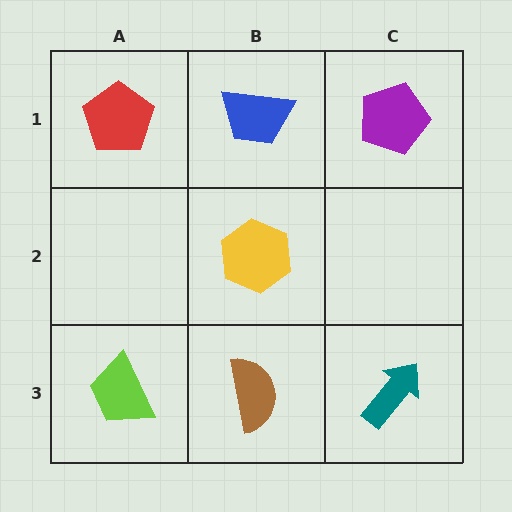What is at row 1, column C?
A purple pentagon.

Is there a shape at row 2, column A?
No, that cell is empty.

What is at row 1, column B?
A blue trapezoid.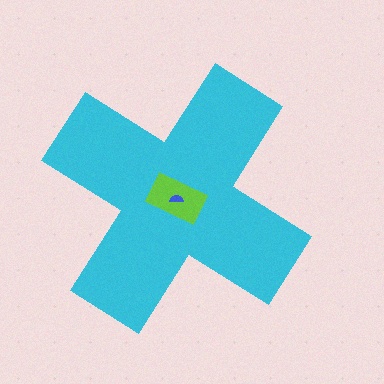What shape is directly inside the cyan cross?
The lime rectangle.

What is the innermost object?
The blue semicircle.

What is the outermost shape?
The cyan cross.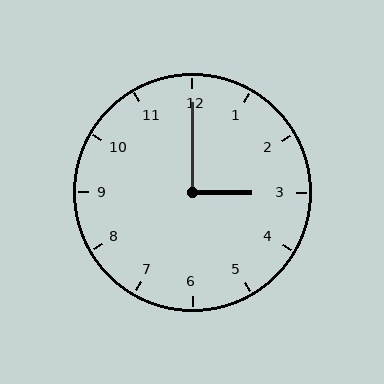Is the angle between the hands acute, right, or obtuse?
It is right.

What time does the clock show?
3:00.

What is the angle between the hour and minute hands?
Approximately 90 degrees.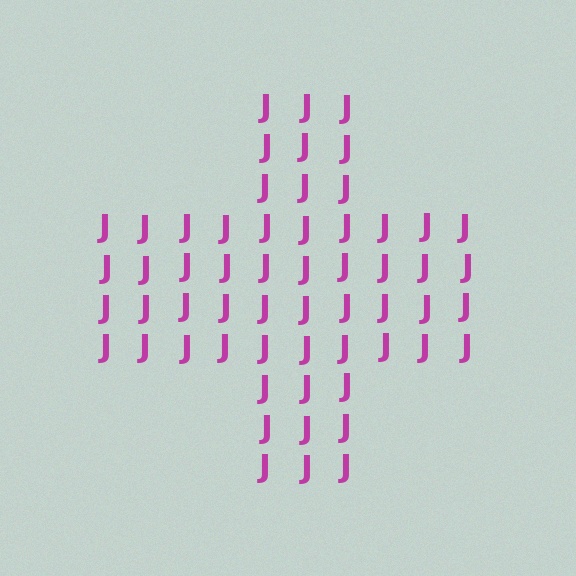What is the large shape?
The large shape is a cross.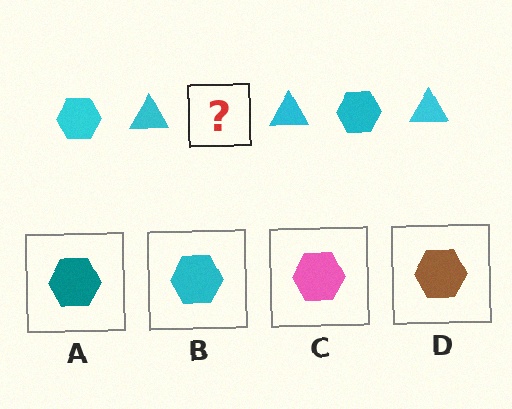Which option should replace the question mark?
Option B.